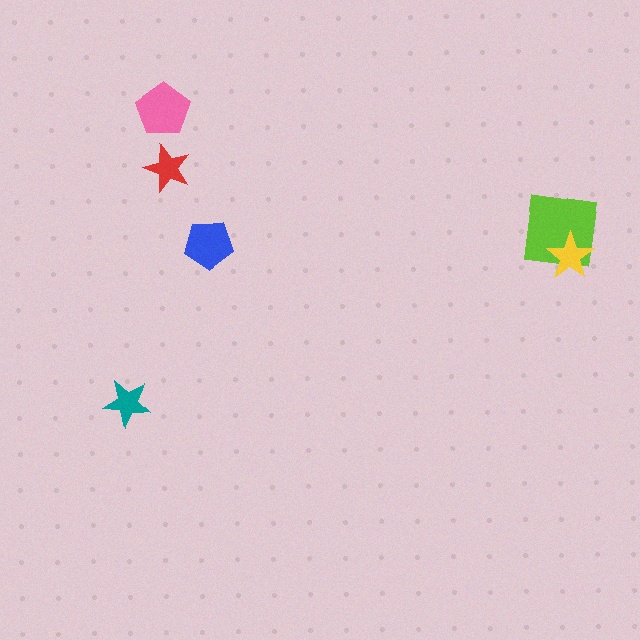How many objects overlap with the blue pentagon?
0 objects overlap with the blue pentagon.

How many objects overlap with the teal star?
0 objects overlap with the teal star.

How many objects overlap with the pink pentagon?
0 objects overlap with the pink pentagon.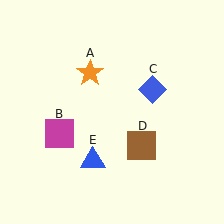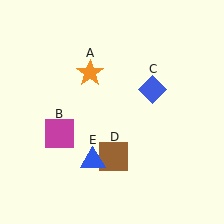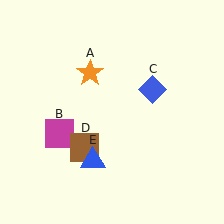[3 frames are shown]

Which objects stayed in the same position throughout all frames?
Orange star (object A) and magenta square (object B) and blue diamond (object C) and blue triangle (object E) remained stationary.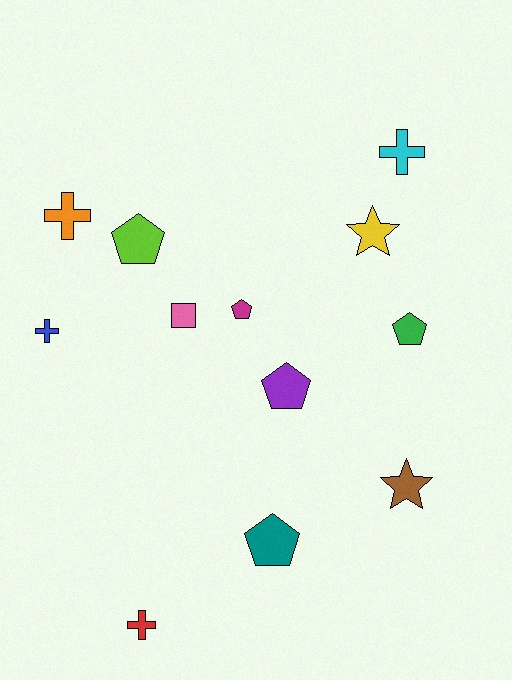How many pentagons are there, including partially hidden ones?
There are 5 pentagons.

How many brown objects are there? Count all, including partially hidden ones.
There is 1 brown object.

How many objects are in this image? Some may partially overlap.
There are 12 objects.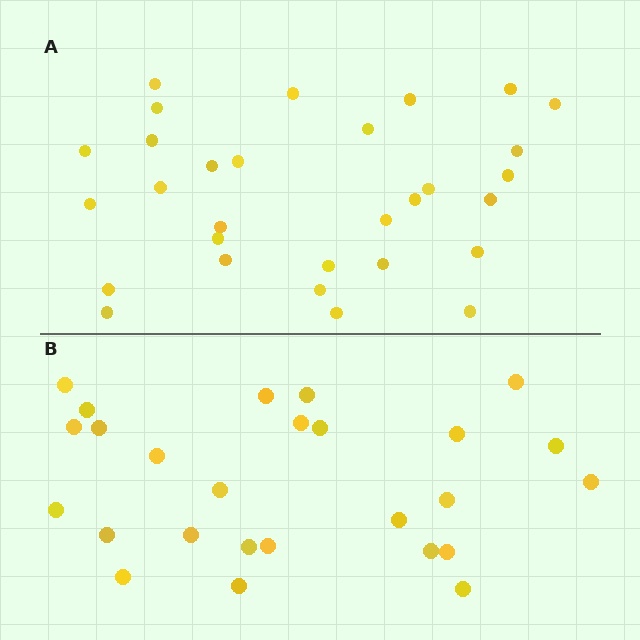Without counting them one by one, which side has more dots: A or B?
Region A (the top region) has more dots.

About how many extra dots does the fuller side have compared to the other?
Region A has about 4 more dots than region B.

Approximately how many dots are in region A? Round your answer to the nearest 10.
About 30 dots.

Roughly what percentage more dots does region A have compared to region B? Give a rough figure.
About 15% more.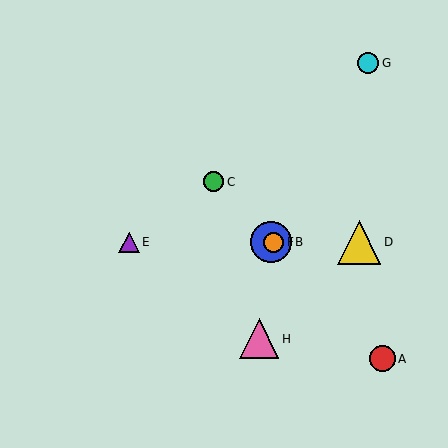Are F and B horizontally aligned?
Yes, both are at y≈242.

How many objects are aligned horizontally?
4 objects (B, D, E, F) are aligned horizontally.